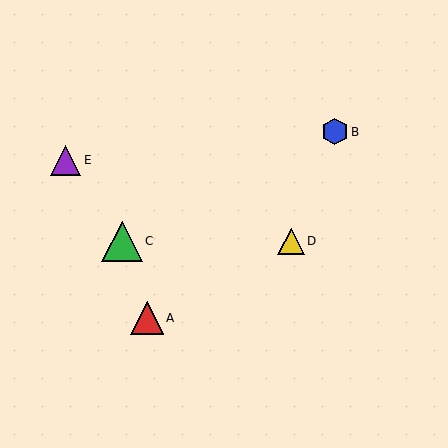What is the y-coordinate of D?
Object D is at y≈241.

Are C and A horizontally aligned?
No, C is at y≈241 and A is at y≈318.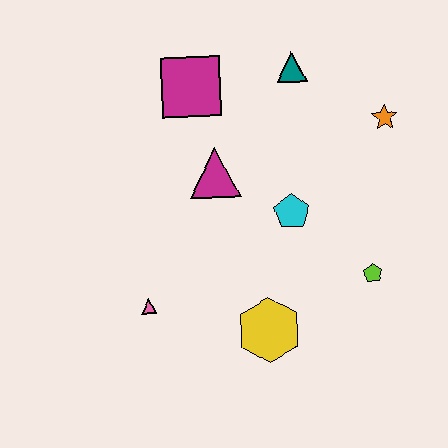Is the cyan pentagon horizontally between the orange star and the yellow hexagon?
Yes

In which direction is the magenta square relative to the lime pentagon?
The magenta square is above the lime pentagon.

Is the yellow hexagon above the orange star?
No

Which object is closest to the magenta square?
The magenta triangle is closest to the magenta square.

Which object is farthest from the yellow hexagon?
The teal triangle is farthest from the yellow hexagon.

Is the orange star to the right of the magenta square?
Yes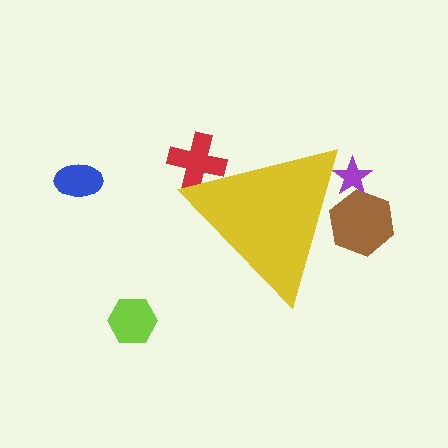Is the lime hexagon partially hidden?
No, the lime hexagon is fully visible.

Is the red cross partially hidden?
Yes, the red cross is partially hidden behind the yellow triangle.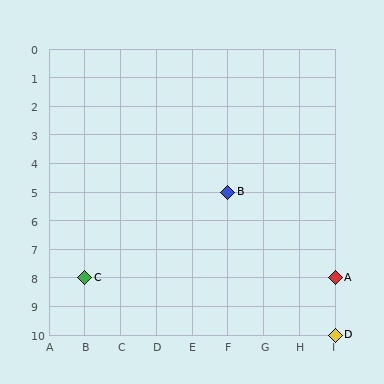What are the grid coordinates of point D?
Point D is at grid coordinates (I, 10).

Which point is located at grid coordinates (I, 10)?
Point D is at (I, 10).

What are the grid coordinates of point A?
Point A is at grid coordinates (I, 8).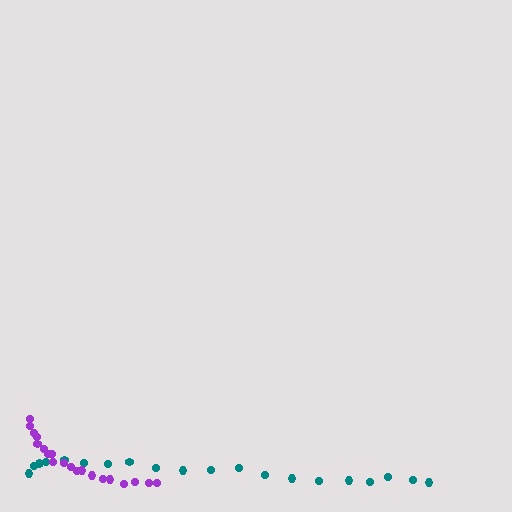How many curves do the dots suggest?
There are 2 distinct paths.